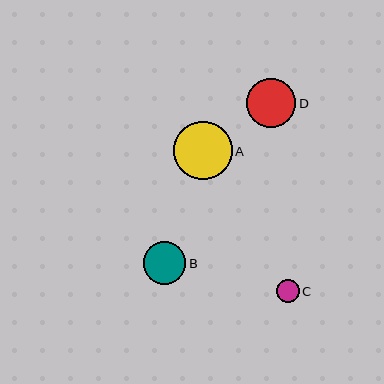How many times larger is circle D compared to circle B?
Circle D is approximately 1.2 times the size of circle B.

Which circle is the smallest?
Circle C is the smallest with a size of approximately 23 pixels.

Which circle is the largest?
Circle A is the largest with a size of approximately 58 pixels.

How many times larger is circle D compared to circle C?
Circle D is approximately 2.2 times the size of circle C.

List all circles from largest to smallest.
From largest to smallest: A, D, B, C.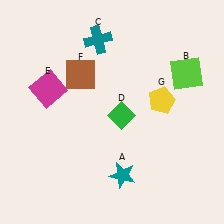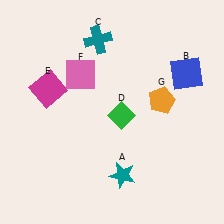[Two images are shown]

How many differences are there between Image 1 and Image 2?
There are 3 differences between the two images.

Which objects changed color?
B changed from lime to blue. F changed from brown to pink. G changed from yellow to orange.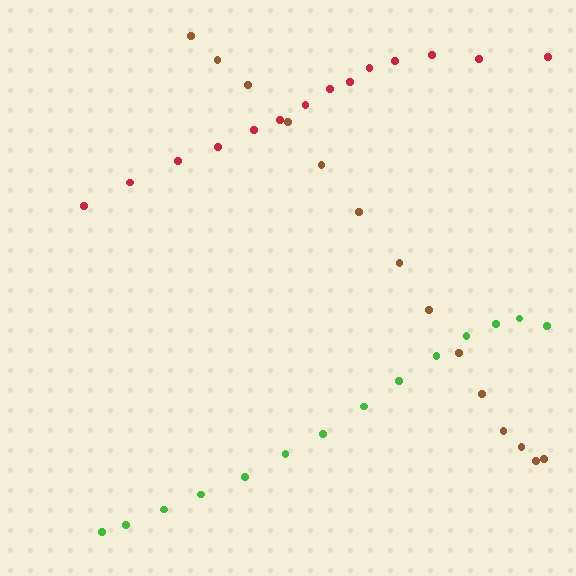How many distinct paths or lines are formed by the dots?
There are 3 distinct paths.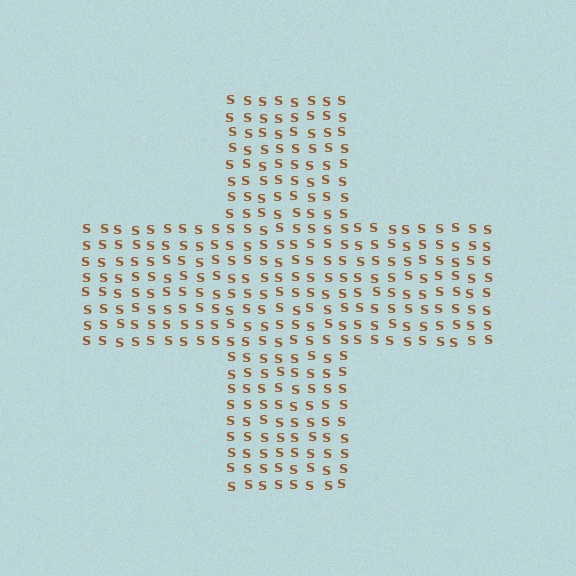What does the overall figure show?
The overall figure shows a cross.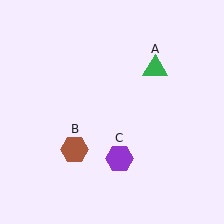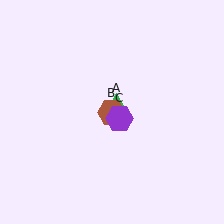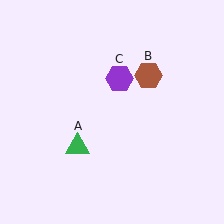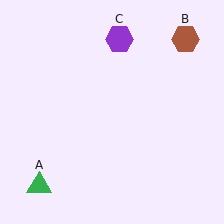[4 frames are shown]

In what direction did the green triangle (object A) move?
The green triangle (object A) moved down and to the left.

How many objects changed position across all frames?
3 objects changed position: green triangle (object A), brown hexagon (object B), purple hexagon (object C).